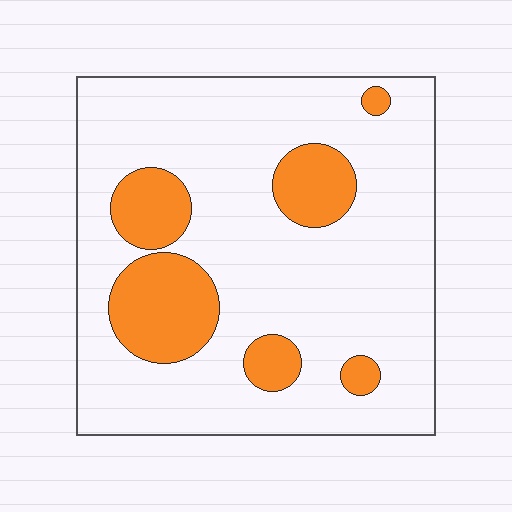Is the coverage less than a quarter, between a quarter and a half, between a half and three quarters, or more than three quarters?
Less than a quarter.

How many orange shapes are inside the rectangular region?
6.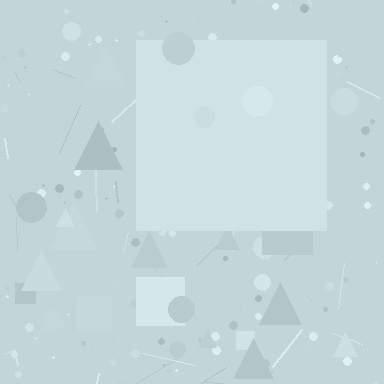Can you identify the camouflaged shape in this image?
The camouflaged shape is a square.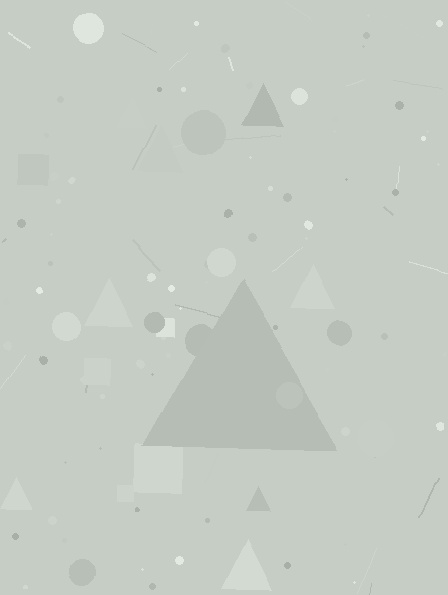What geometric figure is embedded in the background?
A triangle is embedded in the background.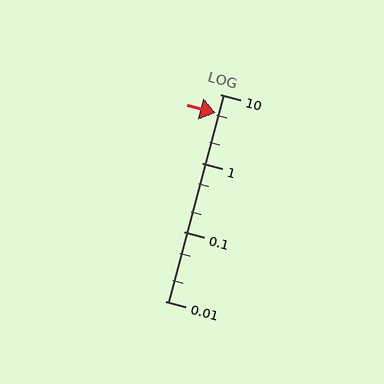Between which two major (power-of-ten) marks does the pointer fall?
The pointer is between 1 and 10.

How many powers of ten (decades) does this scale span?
The scale spans 3 decades, from 0.01 to 10.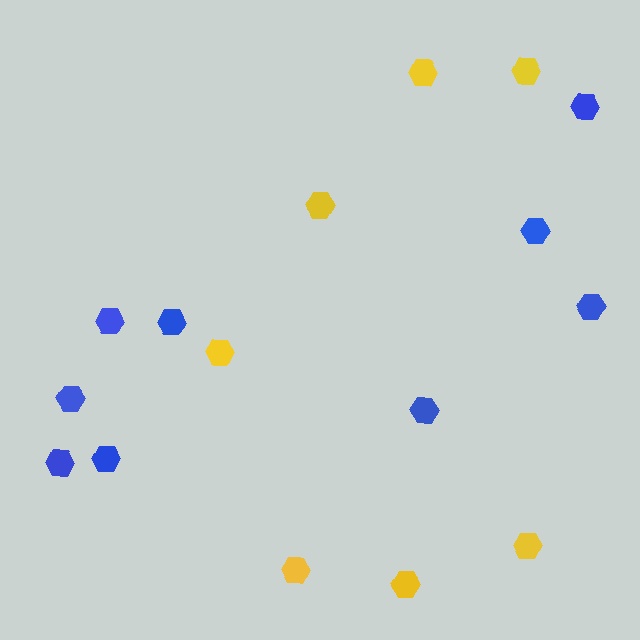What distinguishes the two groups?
There are 2 groups: one group of yellow hexagons (7) and one group of blue hexagons (9).